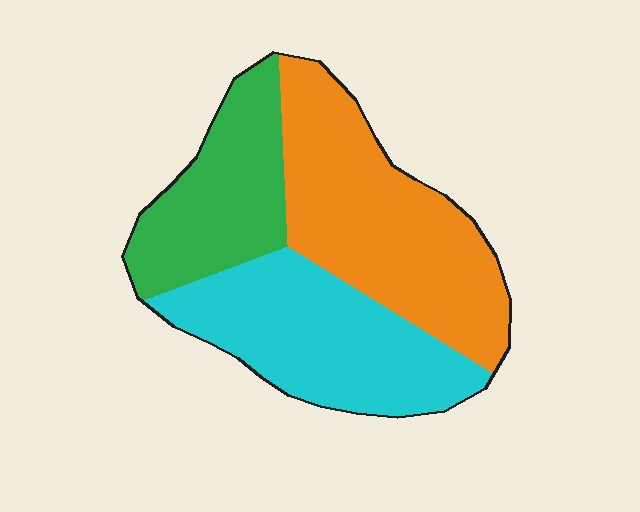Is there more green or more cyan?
Cyan.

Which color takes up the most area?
Orange, at roughly 40%.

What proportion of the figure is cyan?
Cyan covers about 35% of the figure.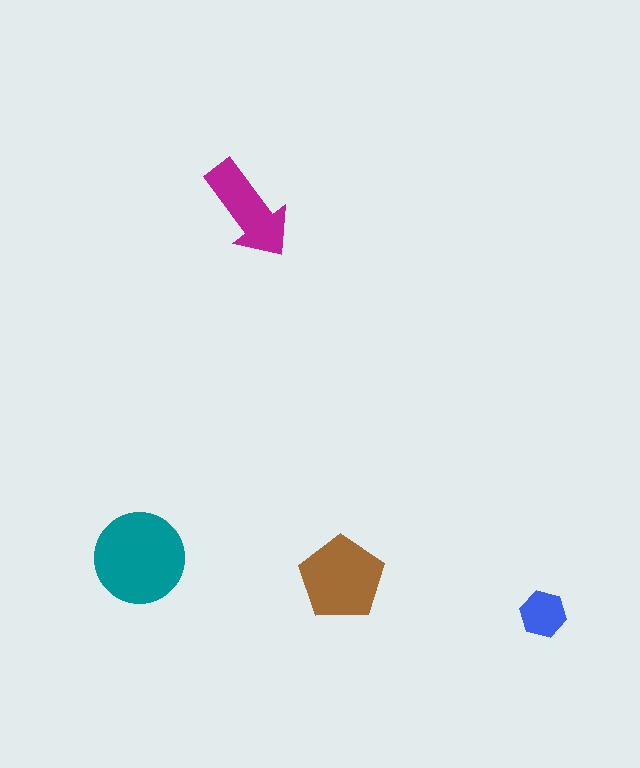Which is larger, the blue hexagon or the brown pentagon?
The brown pentagon.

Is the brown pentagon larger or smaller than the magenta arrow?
Larger.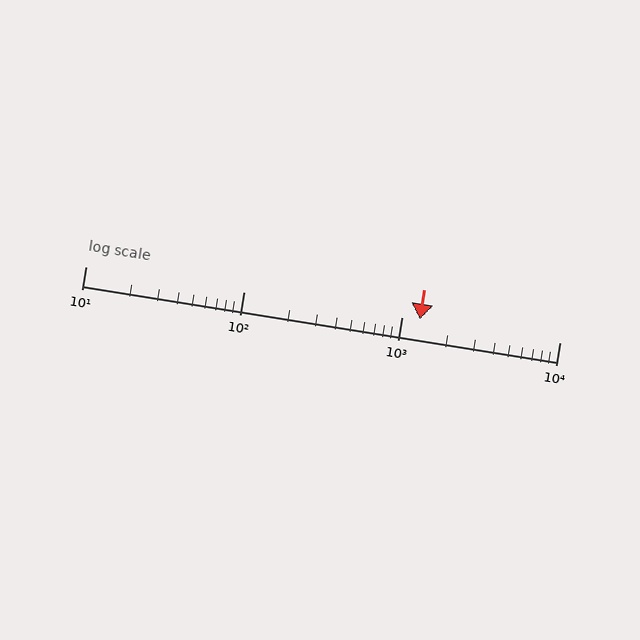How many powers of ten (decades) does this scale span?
The scale spans 3 decades, from 10 to 10000.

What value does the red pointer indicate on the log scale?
The pointer indicates approximately 1300.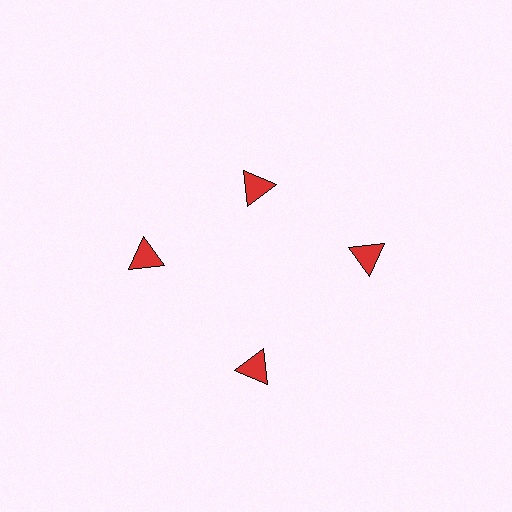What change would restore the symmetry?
The symmetry would be restored by moving it outward, back onto the ring so that all 4 triangles sit at equal angles and equal distance from the center.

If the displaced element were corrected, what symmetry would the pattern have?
It would have 4-fold rotational symmetry — the pattern would map onto itself every 90 degrees.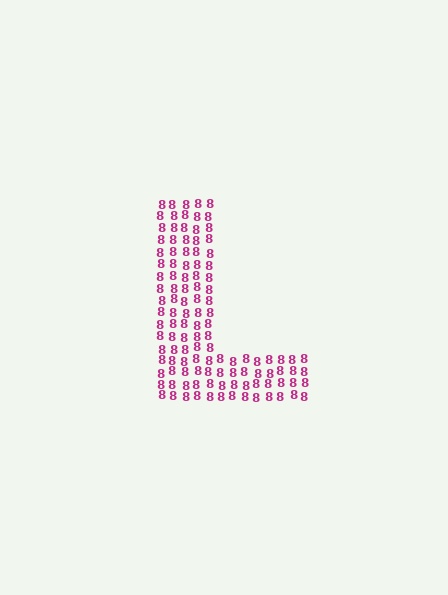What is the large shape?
The large shape is the letter L.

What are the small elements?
The small elements are digit 8's.